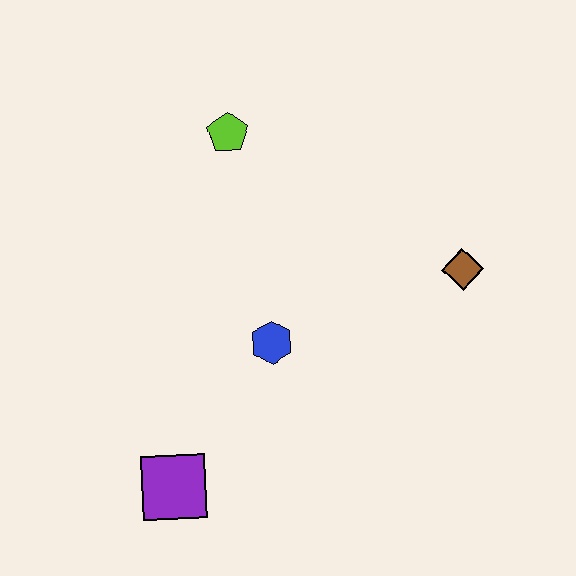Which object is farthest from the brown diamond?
The purple square is farthest from the brown diamond.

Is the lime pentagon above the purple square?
Yes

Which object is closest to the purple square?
The blue hexagon is closest to the purple square.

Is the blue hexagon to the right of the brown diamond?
No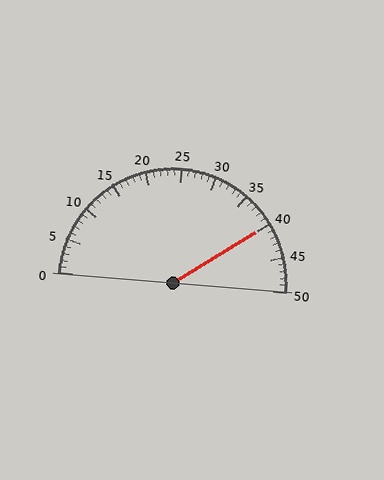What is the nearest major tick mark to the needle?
The nearest major tick mark is 40.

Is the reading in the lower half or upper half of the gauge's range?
The reading is in the upper half of the range (0 to 50).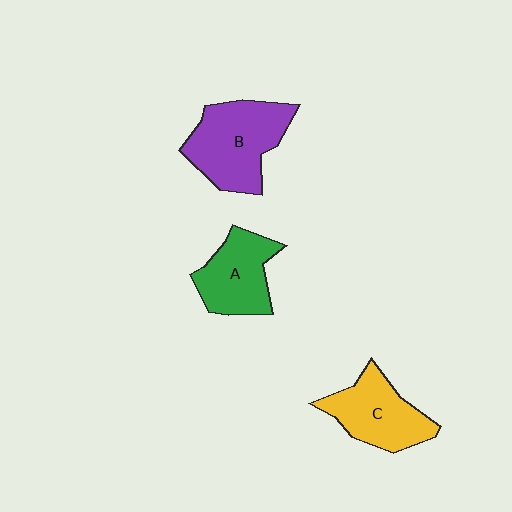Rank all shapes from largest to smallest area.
From largest to smallest: B (purple), C (yellow), A (green).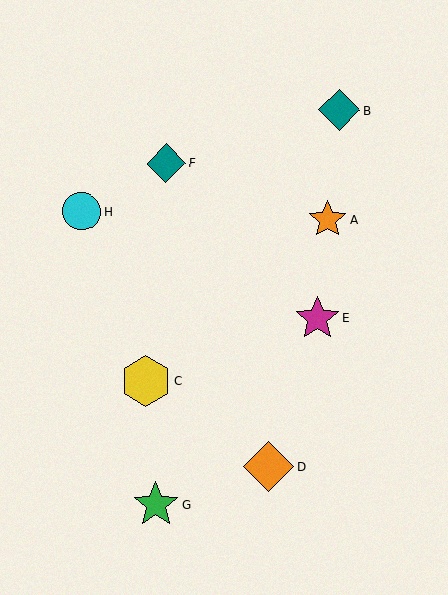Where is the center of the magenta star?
The center of the magenta star is at (317, 319).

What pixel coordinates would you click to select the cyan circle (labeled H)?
Click at (82, 211) to select the cyan circle H.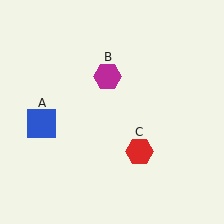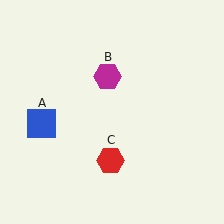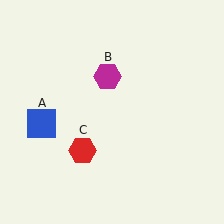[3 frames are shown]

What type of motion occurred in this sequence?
The red hexagon (object C) rotated clockwise around the center of the scene.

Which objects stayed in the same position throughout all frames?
Blue square (object A) and magenta hexagon (object B) remained stationary.